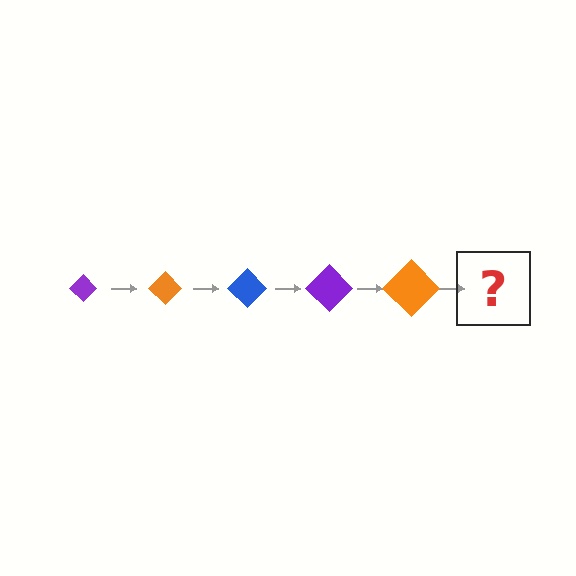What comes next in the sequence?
The next element should be a blue diamond, larger than the previous one.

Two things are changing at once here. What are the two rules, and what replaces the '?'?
The two rules are that the diamond grows larger each step and the color cycles through purple, orange, and blue. The '?' should be a blue diamond, larger than the previous one.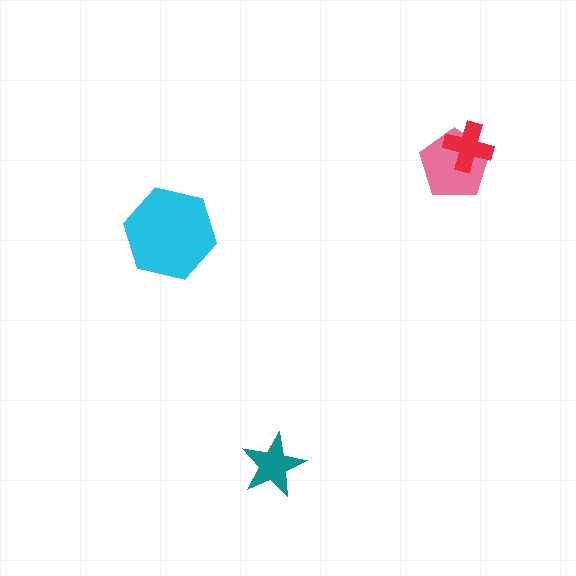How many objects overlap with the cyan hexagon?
0 objects overlap with the cyan hexagon.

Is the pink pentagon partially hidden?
Yes, it is partially covered by another shape.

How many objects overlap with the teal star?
0 objects overlap with the teal star.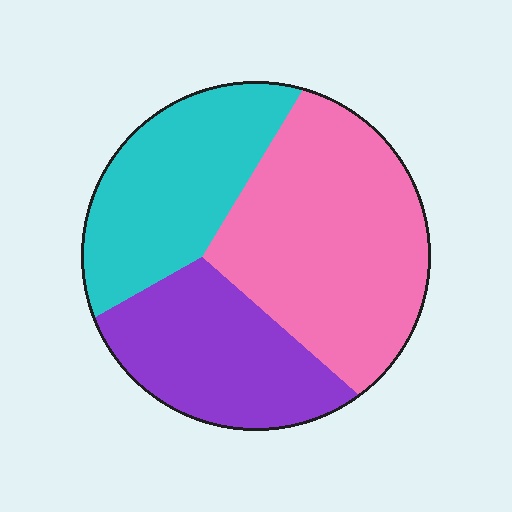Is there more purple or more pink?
Pink.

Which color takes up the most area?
Pink, at roughly 45%.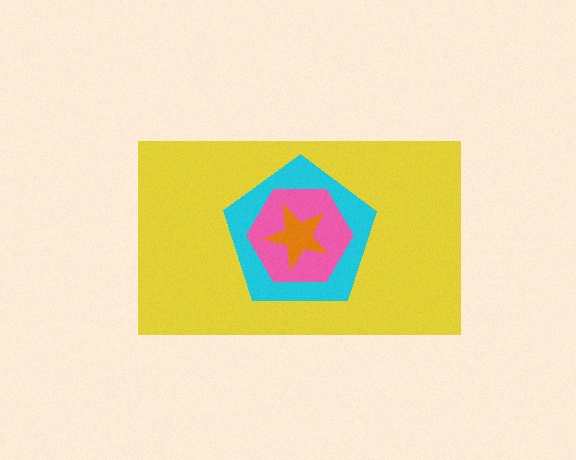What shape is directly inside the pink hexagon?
The orange star.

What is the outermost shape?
The yellow rectangle.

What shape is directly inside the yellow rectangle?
The cyan pentagon.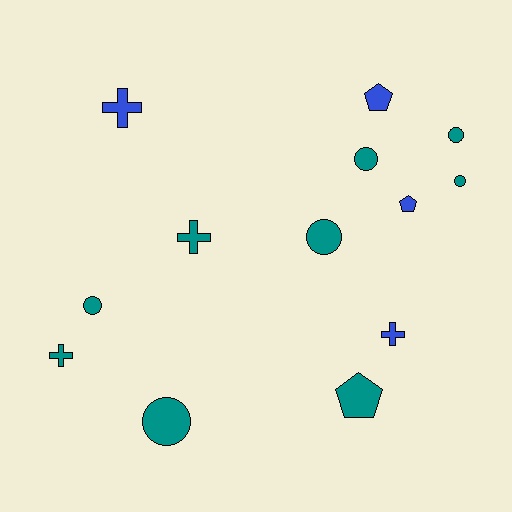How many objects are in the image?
There are 13 objects.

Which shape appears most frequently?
Circle, with 6 objects.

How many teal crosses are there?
There are 2 teal crosses.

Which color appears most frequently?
Teal, with 9 objects.